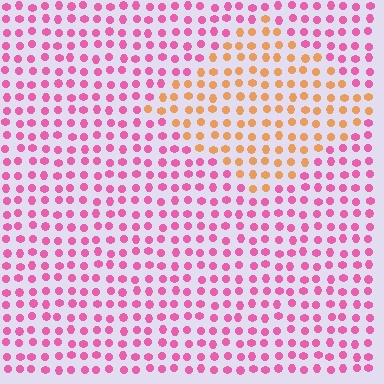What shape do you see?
I see a diamond.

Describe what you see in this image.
The image is filled with small pink elements in a uniform arrangement. A diamond-shaped region is visible where the elements are tinted to a slightly different hue, forming a subtle color boundary.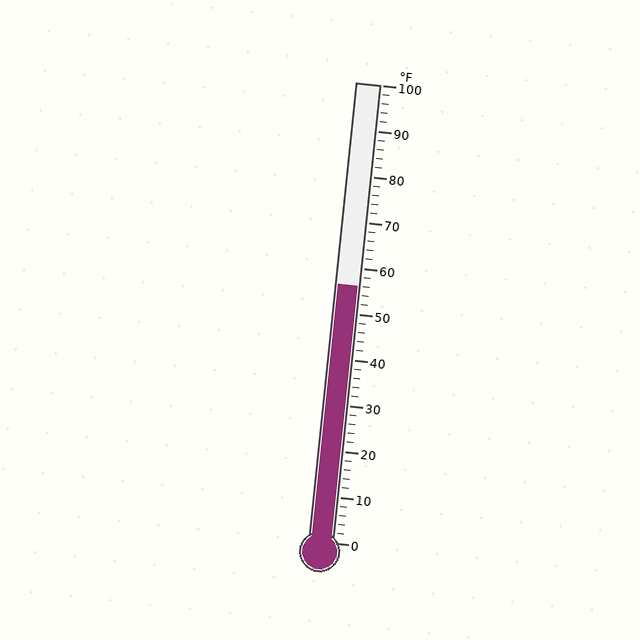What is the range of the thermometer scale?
The thermometer scale ranges from 0°F to 100°F.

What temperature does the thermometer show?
The thermometer shows approximately 56°F.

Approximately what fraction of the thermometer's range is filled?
The thermometer is filled to approximately 55% of its range.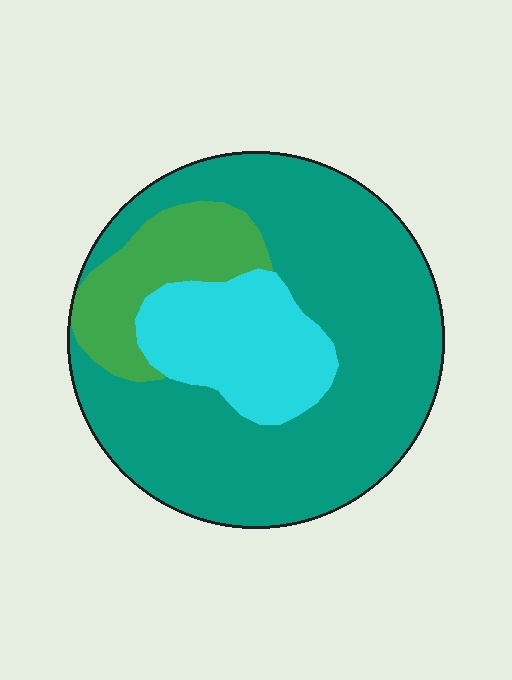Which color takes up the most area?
Teal, at roughly 65%.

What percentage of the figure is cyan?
Cyan covers roughly 20% of the figure.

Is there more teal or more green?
Teal.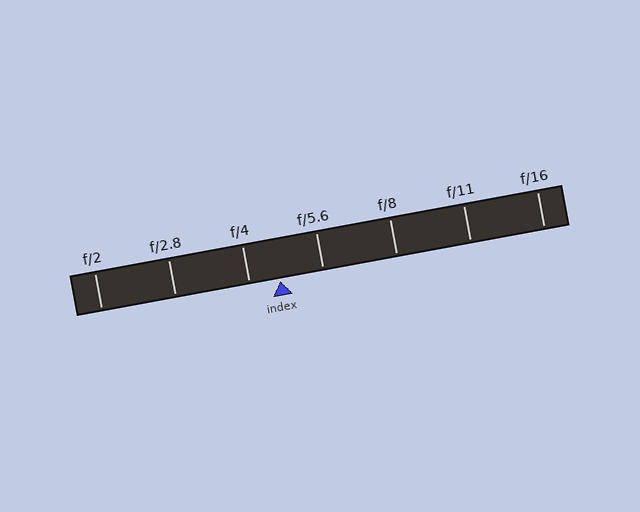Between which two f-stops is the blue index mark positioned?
The index mark is between f/4 and f/5.6.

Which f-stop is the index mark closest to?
The index mark is closest to f/4.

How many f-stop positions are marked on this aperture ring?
There are 7 f-stop positions marked.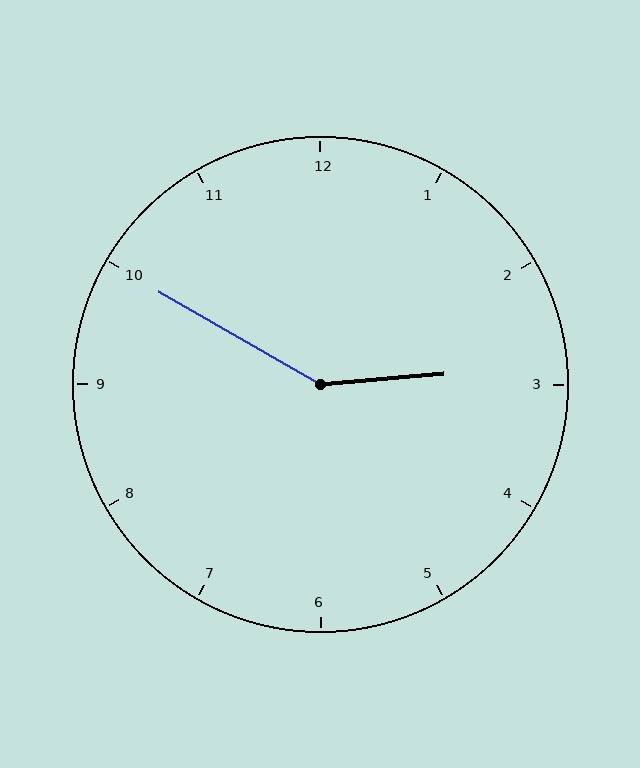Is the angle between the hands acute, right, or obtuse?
It is obtuse.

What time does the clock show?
2:50.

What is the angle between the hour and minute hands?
Approximately 145 degrees.